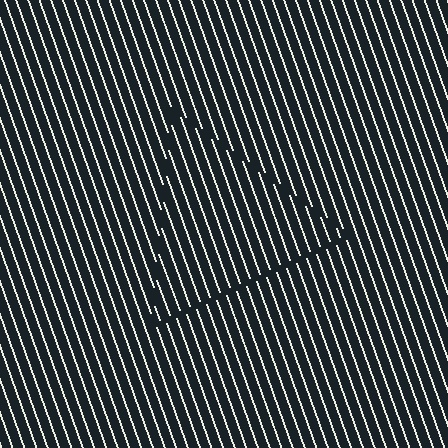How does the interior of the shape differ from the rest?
The interior of the shape contains the same grating, shifted by half a period — the contour is defined by the phase discontinuity where line-ends from the inner and outer gratings abut.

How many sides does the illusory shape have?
3 sides — the line-ends trace a triangle.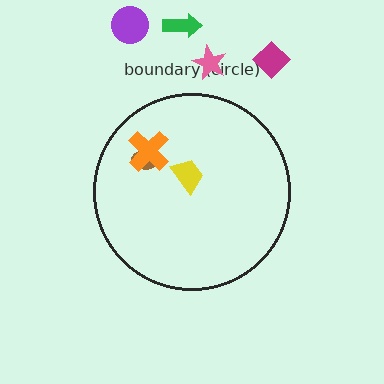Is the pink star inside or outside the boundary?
Outside.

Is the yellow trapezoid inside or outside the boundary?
Inside.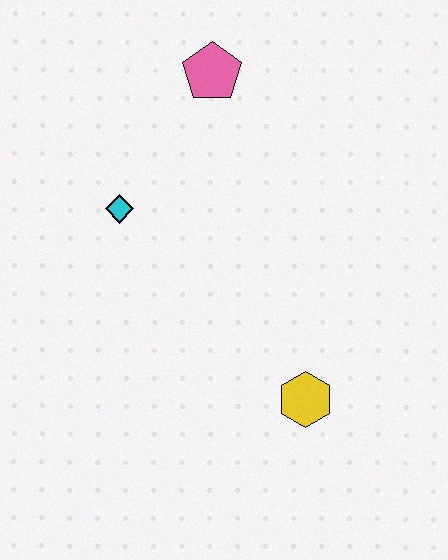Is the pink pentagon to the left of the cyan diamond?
No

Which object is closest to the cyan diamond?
The pink pentagon is closest to the cyan diamond.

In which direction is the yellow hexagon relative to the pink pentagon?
The yellow hexagon is below the pink pentagon.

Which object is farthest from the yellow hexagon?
The pink pentagon is farthest from the yellow hexagon.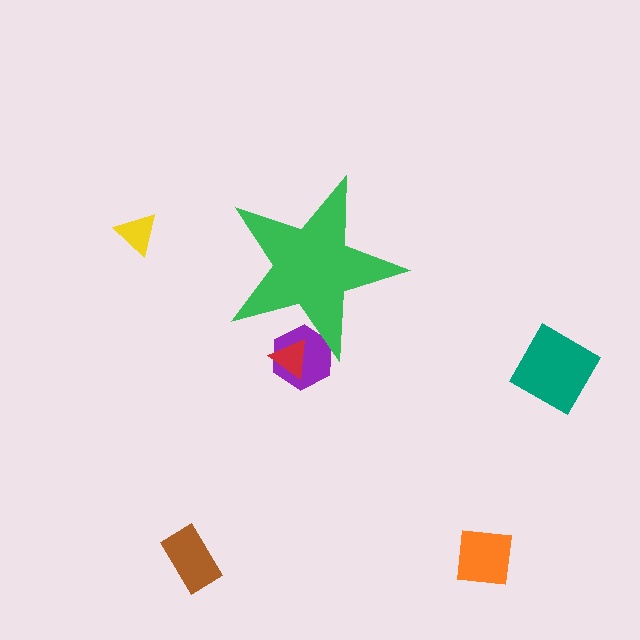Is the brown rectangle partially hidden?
No, the brown rectangle is fully visible.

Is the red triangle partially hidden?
Yes, the red triangle is partially hidden behind the green star.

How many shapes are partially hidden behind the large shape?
2 shapes are partially hidden.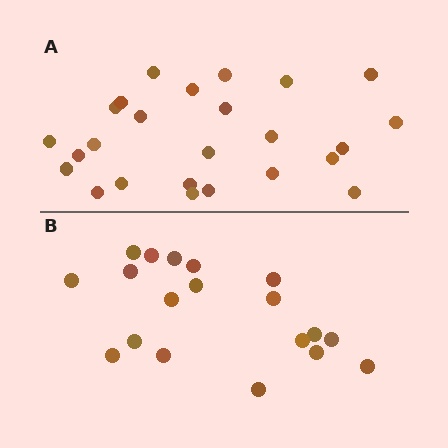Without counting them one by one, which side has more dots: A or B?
Region A (the top region) has more dots.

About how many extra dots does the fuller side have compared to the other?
Region A has about 6 more dots than region B.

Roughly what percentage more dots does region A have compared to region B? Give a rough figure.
About 30% more.